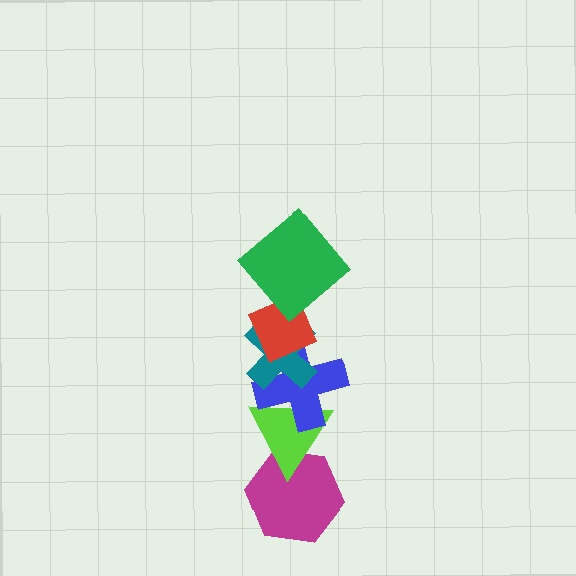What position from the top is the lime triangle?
The lime triangle is 5th from the top.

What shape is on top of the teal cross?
The red diamond is on top of the teal cross.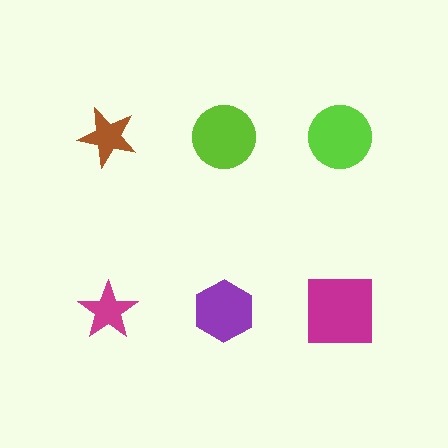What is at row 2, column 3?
A magenta square.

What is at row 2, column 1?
A magenta star.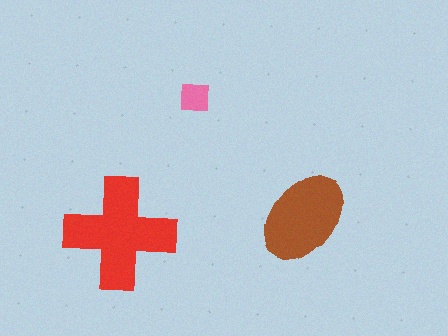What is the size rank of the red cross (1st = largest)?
1st.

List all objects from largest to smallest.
The red cross, the brown ellipse, the pink square.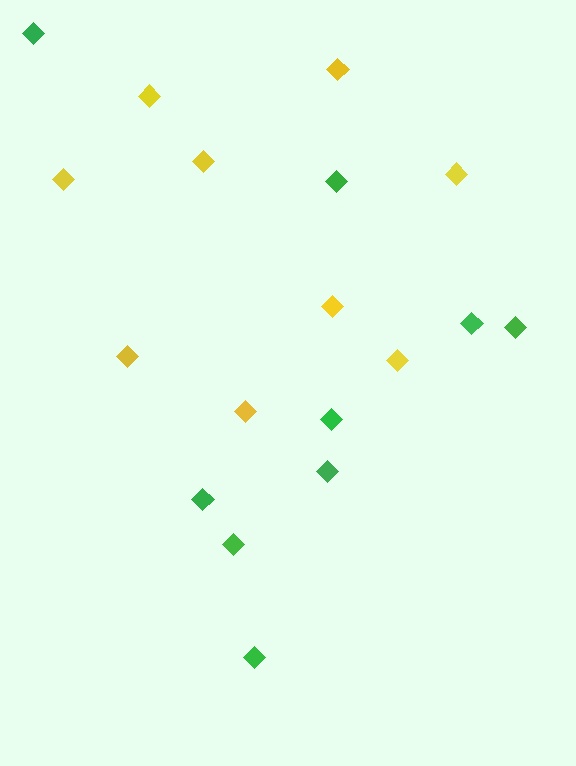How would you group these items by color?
There are 2 groups: one group of green diamonds (9) and one group of yellow diamonds (9).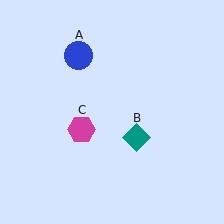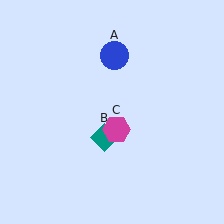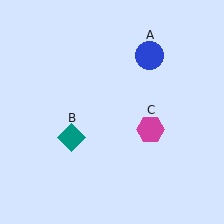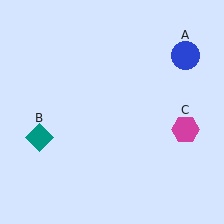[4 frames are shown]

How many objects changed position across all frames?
3 objects changed position: blue circle (object A), teal diamond (object B), magenta hexagon (object C).